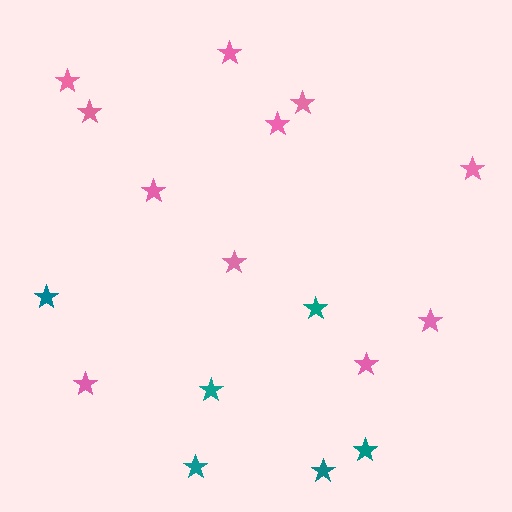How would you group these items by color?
There are 2 groups: one group of pink stars (11) and one group of teal stars (6).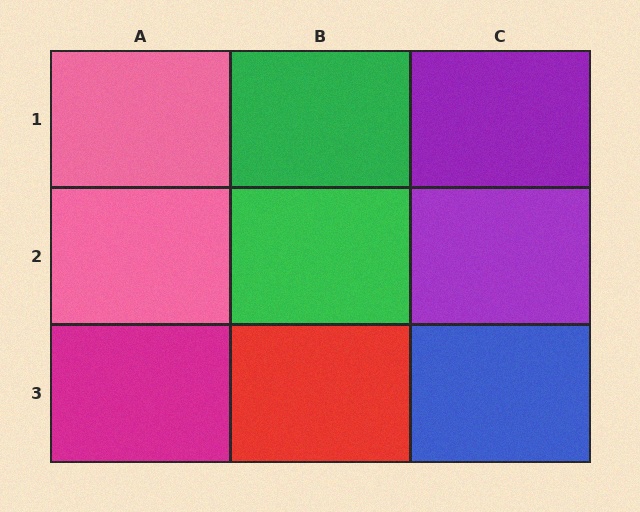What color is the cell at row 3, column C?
Blue.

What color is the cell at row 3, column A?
Magenta.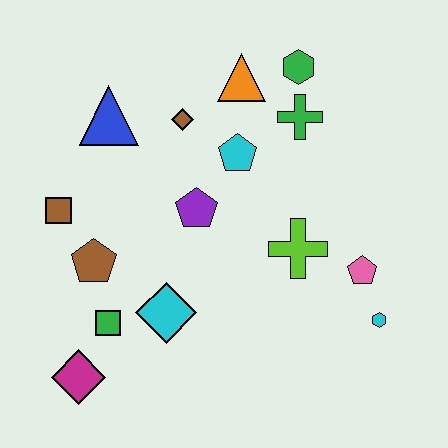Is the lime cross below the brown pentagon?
No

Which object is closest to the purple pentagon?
The cyan pentagon is closest to the purple pentagon.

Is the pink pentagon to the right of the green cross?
Yes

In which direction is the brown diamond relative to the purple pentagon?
The brown diamond is above the purple pentagon.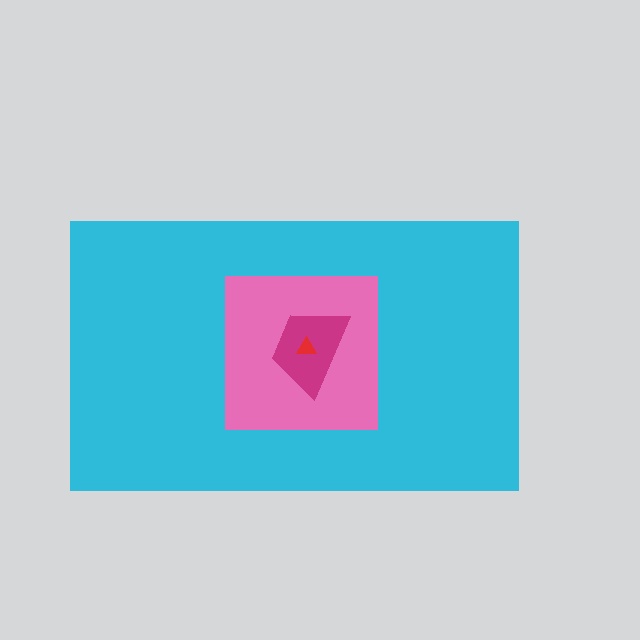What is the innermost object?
The red triangle.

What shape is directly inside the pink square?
The magenta trapezoid.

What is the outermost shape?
The cyan rectangle.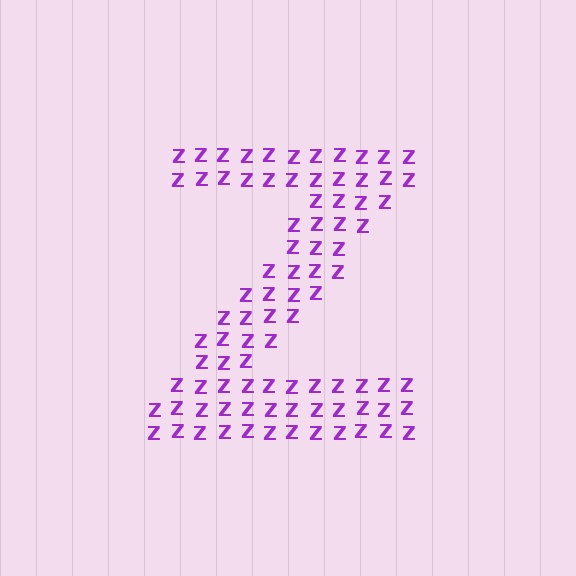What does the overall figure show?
The overall figure shows the letter Z.